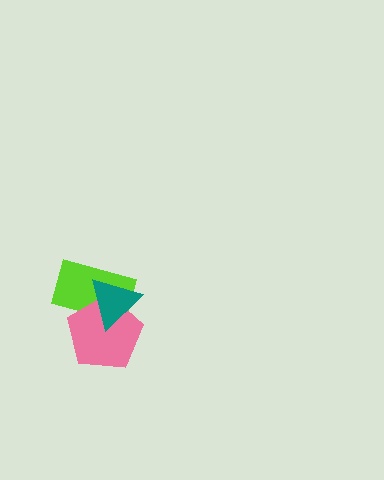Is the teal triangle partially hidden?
No, no other shape covers it.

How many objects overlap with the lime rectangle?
2 objects overlap with the lime rectangle.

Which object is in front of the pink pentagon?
The teal triangle is in front of the pink pentagon.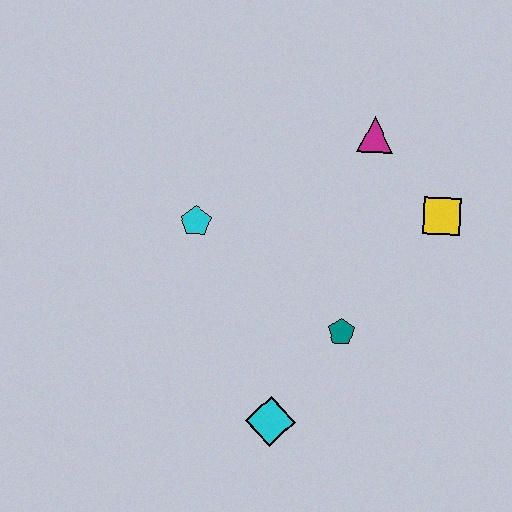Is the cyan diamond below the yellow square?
Yes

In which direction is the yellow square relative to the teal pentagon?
The yellow square is above the teal pentagon.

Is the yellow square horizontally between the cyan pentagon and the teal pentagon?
No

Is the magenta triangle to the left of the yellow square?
Yes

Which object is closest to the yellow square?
The magenta triangle is closest to the yellow square.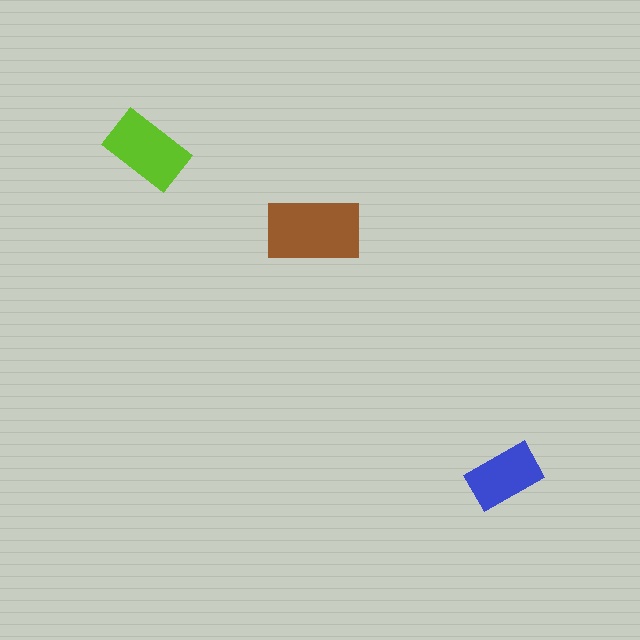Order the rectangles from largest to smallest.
the brown one, the lime one, the blue one.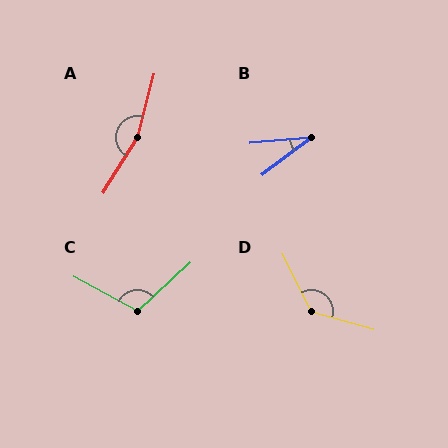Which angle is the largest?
A, at approximately 162 degrees.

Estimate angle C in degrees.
Approximately 109 degrees.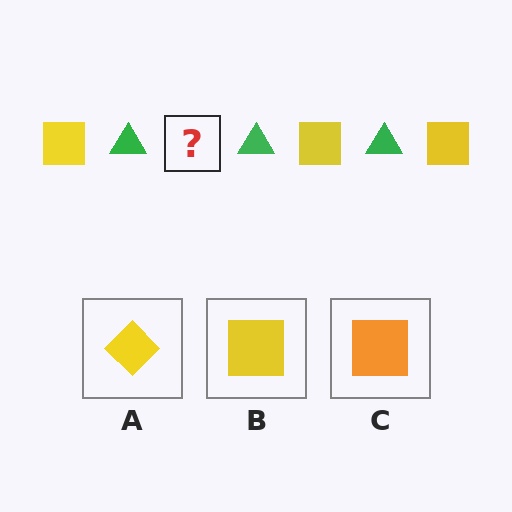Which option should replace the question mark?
Option B.